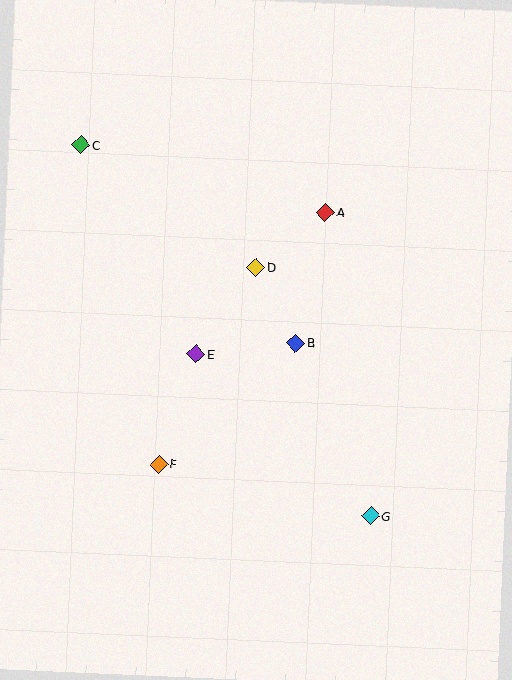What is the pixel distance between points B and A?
The distance between B and A is 134 pixels.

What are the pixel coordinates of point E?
Point E is at (196, 354).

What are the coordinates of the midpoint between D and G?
The midpoint between D and G is at (313, 391).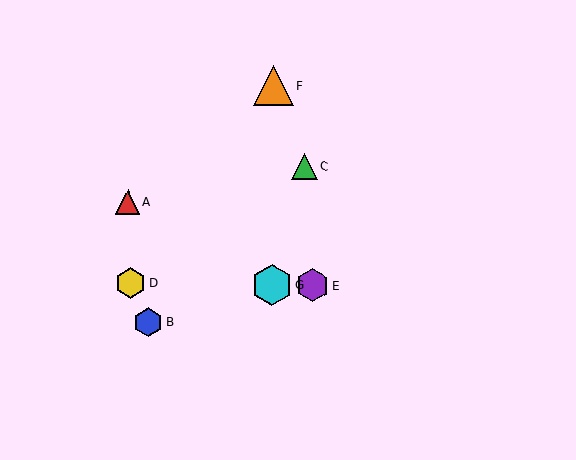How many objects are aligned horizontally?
3 objects (D, E, G) are aligned horizontally.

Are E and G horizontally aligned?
Yes, both are at y≈285.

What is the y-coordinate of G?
Object G is at y≈285.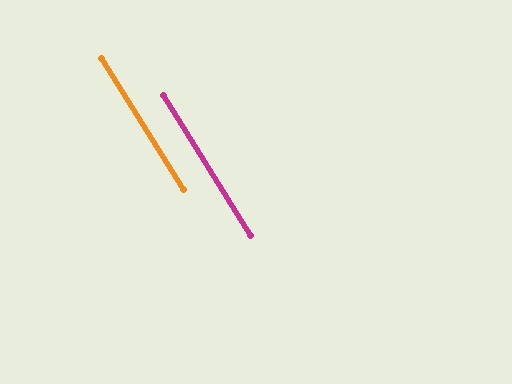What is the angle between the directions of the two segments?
Approximately 0 degrees.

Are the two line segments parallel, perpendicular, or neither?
Parallel — their directions differ by only 0.3°.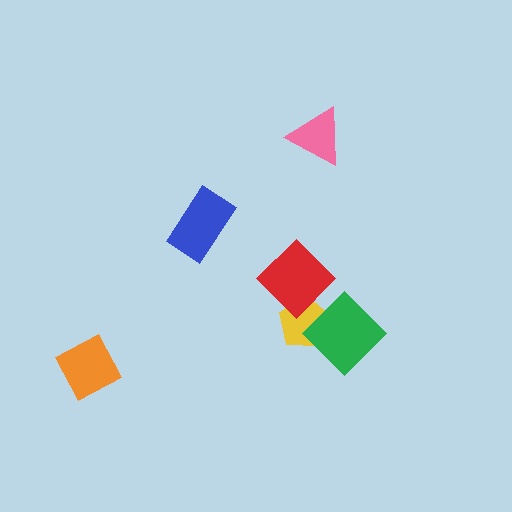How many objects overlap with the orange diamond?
0 objects overlap with the orange diamond.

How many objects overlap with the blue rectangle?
0 objects overlap with the blue rectangle.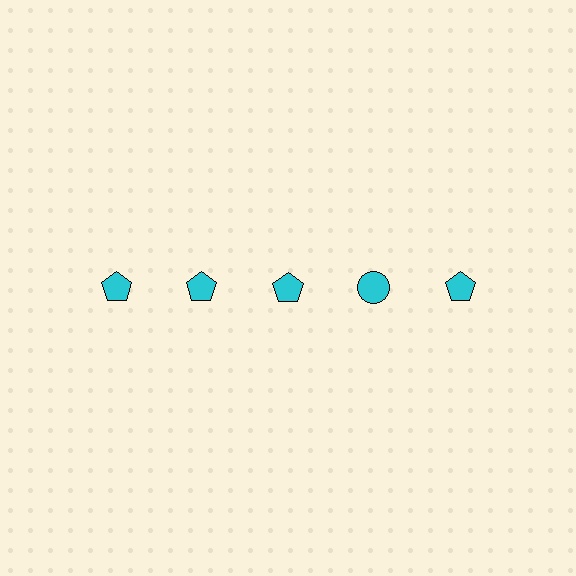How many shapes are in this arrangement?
There are 5 shapes arranged in a grid pattern.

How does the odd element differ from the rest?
It has a different shape: circle instead of pentagon.